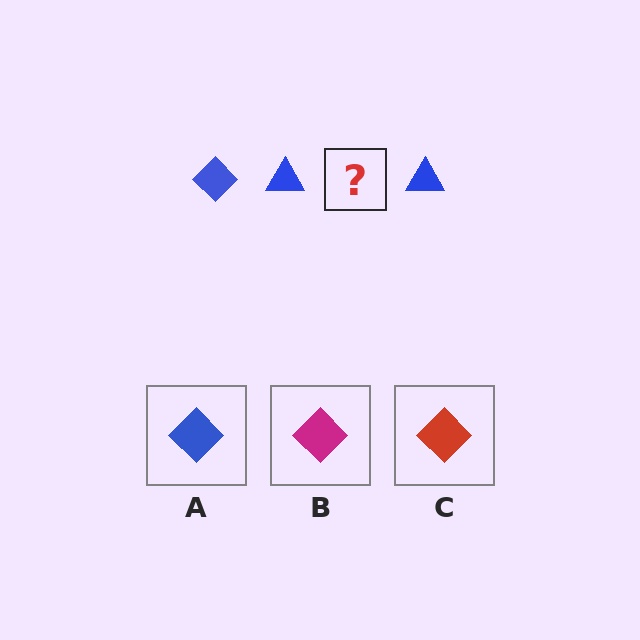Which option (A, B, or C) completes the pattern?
A.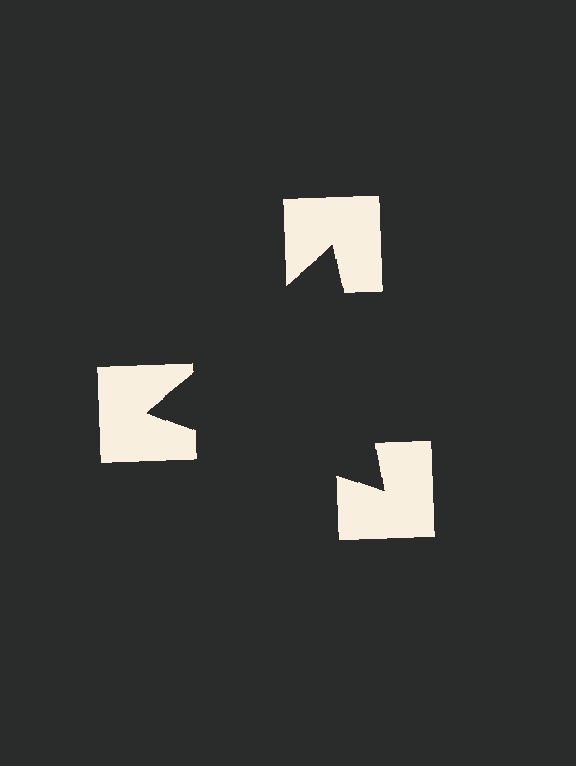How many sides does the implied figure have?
3 sides.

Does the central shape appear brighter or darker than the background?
It typically appears slightly darker than the background, even though no actual brightness change is drawn.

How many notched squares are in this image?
There are 3 — one at each vertex of the illusory triangle.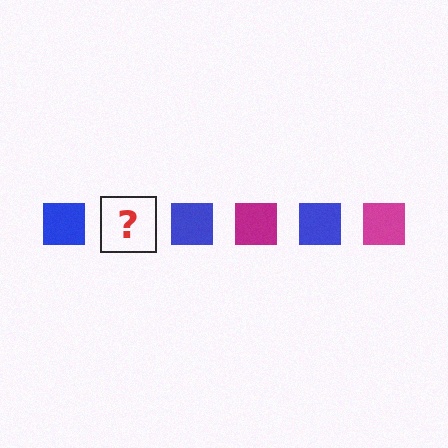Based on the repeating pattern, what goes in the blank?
The blank should be a magenta square.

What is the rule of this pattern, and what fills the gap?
The rule is that the pattern cycles through blue, magenta squares. The gap should be filled with a magenta square.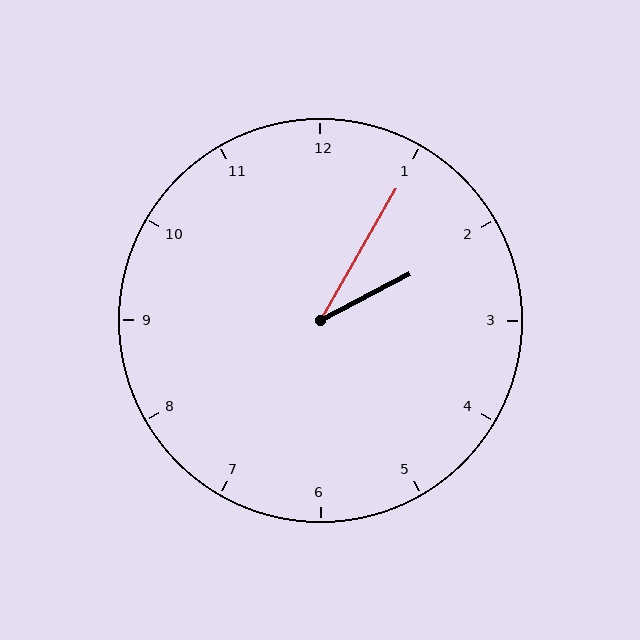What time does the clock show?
2:05.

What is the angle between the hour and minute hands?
Approximately 32 degrees.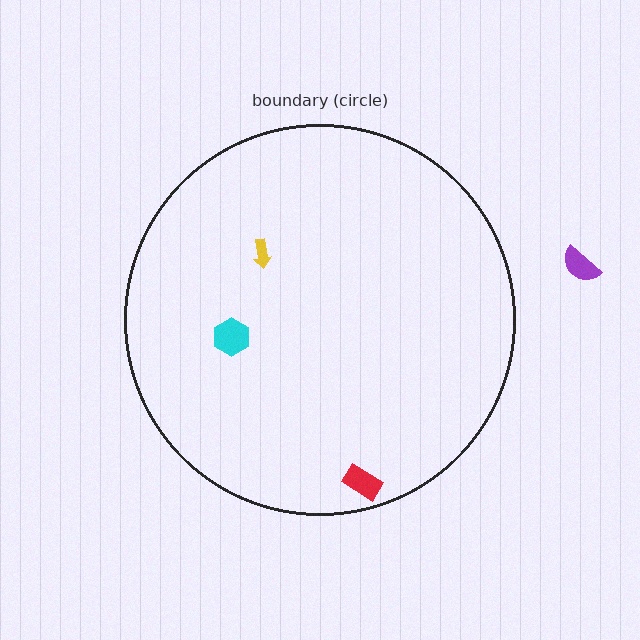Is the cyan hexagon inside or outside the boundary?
Inside.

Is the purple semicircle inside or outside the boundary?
Outside.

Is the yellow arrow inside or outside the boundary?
Inside.